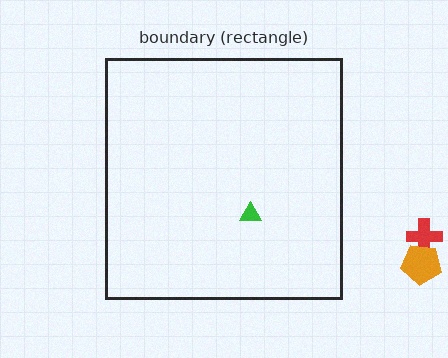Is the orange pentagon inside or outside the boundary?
Outside.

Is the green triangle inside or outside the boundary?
Inside.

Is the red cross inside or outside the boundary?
Outside.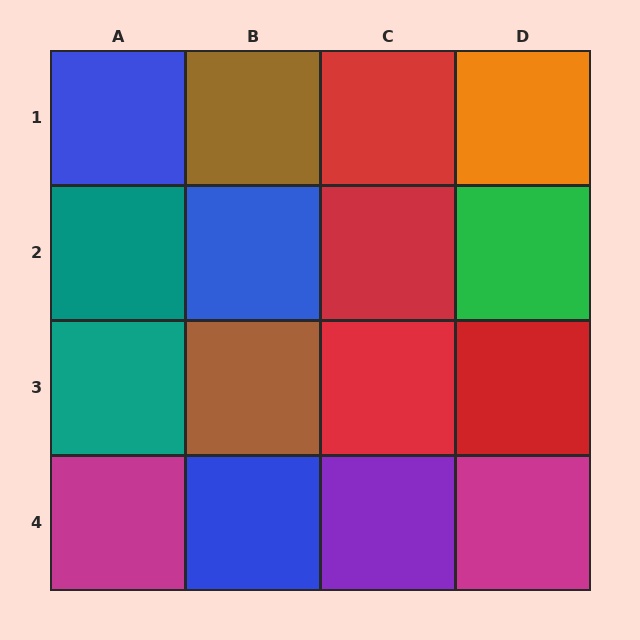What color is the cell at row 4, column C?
Purple.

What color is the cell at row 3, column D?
Red.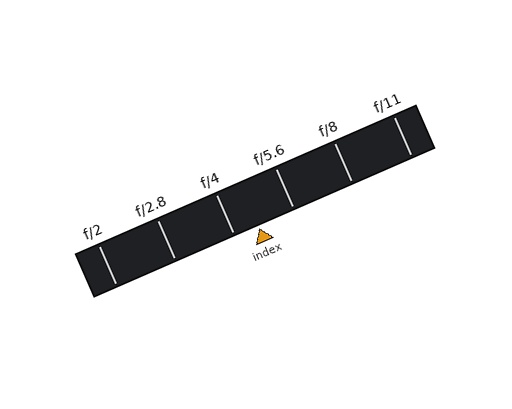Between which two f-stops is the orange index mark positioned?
The index mark is between f/4 and f/5.6.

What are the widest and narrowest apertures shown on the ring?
The widest aperture shown is f/2 and the narrowest is f/11.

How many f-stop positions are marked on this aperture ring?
There are 6 f-stop positions marked.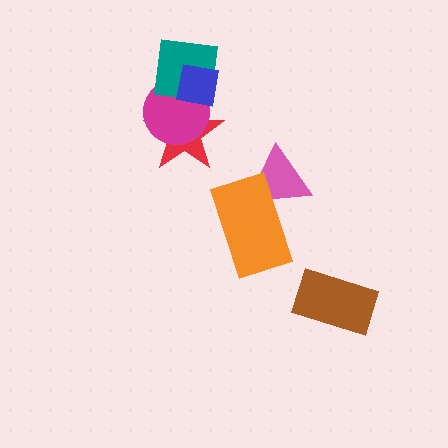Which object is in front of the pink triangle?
The orange rectangle is in front of the pink triangle.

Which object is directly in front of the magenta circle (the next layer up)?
The teal square is directly in front of the magenta circle.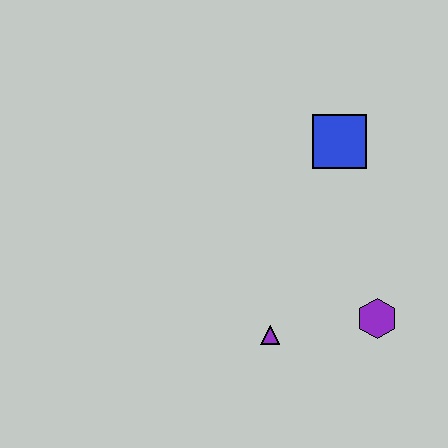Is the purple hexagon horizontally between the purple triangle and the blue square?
No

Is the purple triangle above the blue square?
No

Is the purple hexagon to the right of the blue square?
Yes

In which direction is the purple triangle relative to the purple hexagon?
The purple triangle is to the left of the purple hexagon.